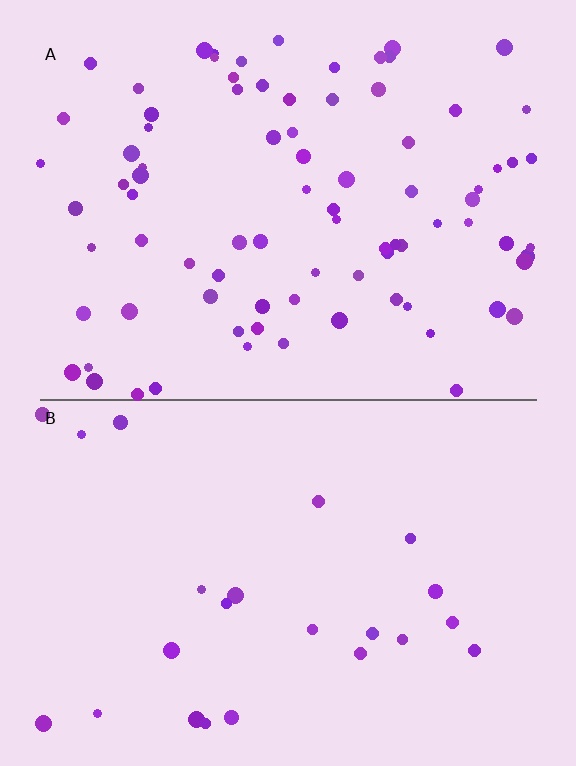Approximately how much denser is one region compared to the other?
Approximately 3.6× — region A over region B.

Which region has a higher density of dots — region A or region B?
A (the top).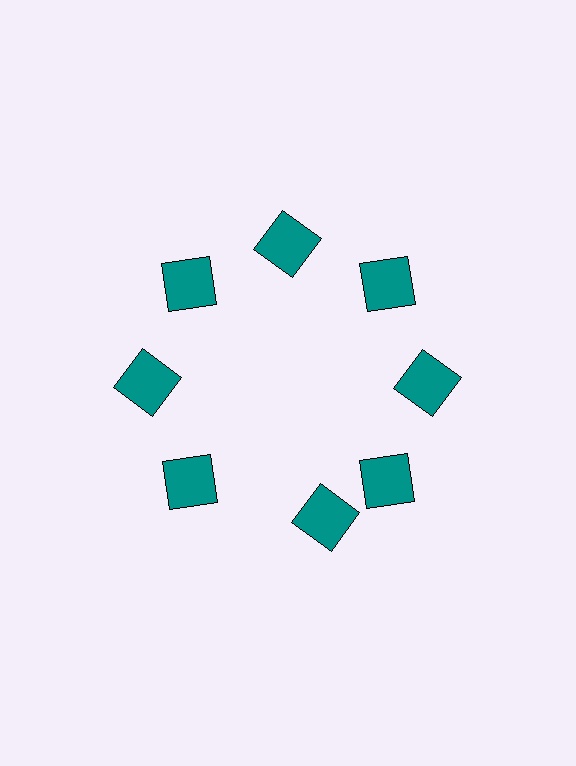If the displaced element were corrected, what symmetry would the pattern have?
It would have 8-fold rotational symmetry — the pattern would map onto itself every 45 degrees.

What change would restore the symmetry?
The symmetry would be restored by rotating it back into even spacing with its neighbors so that all 8 squares sit at equal angles and equal distance from the center.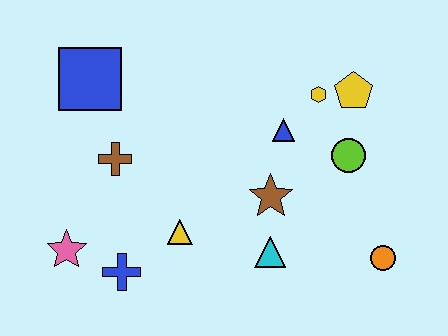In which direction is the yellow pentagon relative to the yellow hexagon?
The yellow pentagon is to the right of the yellow hexagon.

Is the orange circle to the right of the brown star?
Yes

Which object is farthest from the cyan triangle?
The blue square is farthest from the cyan triangle.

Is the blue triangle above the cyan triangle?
Yes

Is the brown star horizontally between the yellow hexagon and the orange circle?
No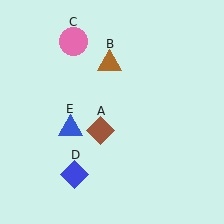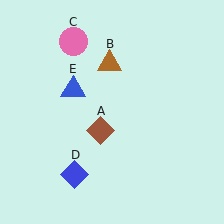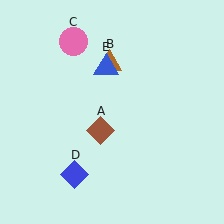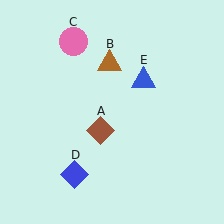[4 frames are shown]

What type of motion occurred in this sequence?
The blue triangle (object E) rotated clockwise around the center of the scene.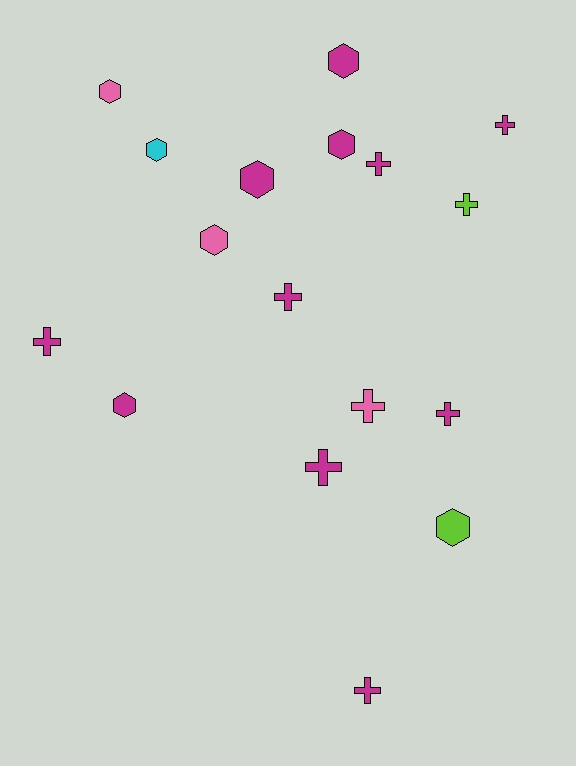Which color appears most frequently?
Magenta, with 11 objects.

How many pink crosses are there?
There is 1 pink cross.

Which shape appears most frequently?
Cross, with 9 objects.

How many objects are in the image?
There are 17 objects.